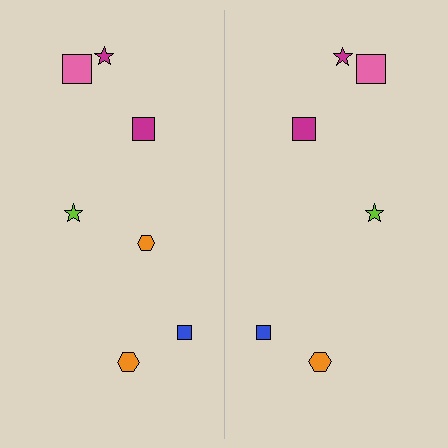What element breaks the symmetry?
A orange hexagon is missing from the right side.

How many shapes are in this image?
There are 13 shapes in this image.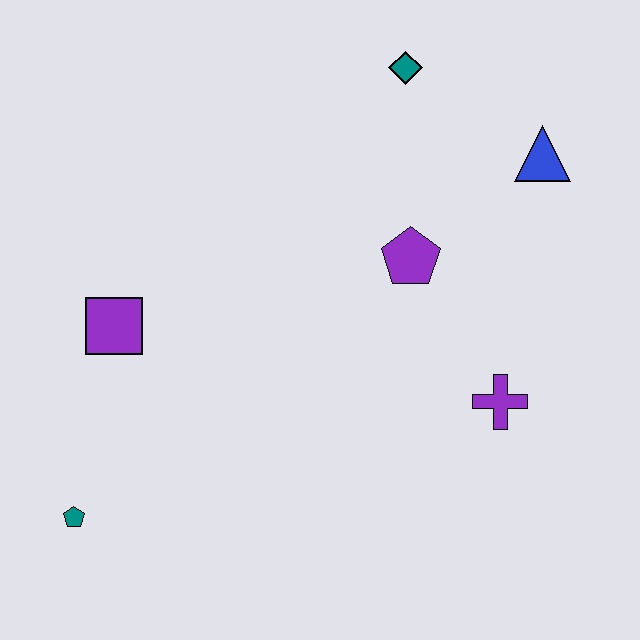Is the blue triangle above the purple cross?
Yes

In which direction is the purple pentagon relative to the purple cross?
The purple pentagon is above the purple cross.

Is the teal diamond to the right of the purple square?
Yes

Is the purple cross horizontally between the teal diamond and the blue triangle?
Yes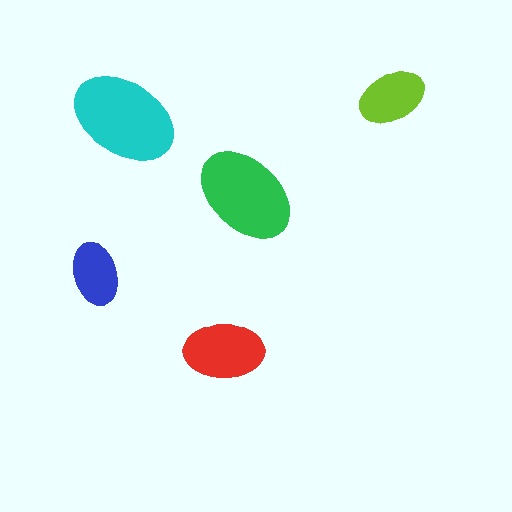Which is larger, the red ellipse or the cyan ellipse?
The cyan one.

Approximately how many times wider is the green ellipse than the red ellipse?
About 1.5 times wider.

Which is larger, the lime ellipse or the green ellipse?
The green one.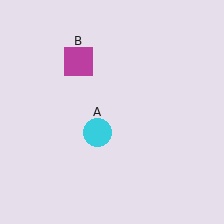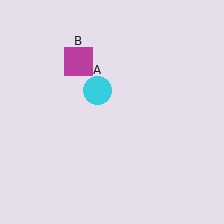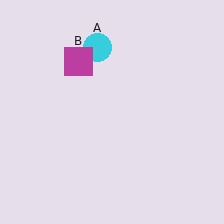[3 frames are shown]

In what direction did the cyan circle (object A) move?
The cyan circle (object A) moved up.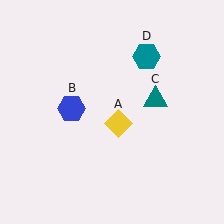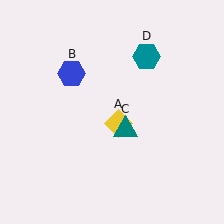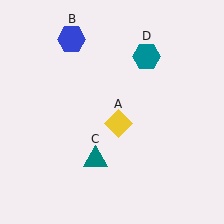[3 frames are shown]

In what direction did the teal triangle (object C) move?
The teal triangle (object C) moved down and to the left.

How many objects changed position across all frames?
2 objects changed position: blue hexagon (object B), teal triangle (object C).